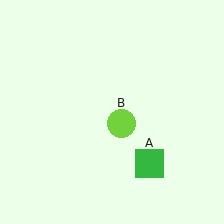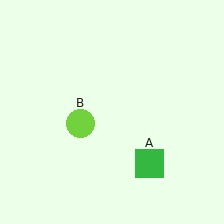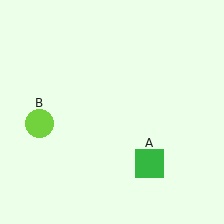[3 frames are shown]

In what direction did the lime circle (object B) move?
The lime circle (object B) moved left.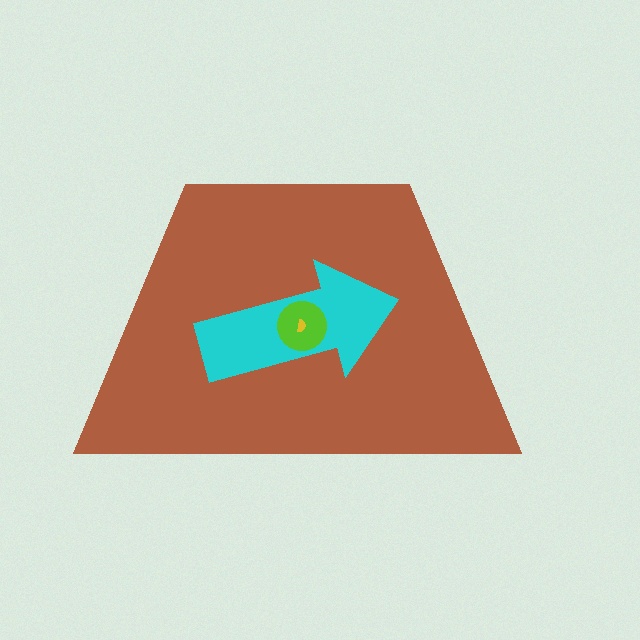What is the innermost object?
The yellow semicircle.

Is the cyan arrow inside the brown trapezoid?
Yes.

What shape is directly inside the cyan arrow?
The lime circle.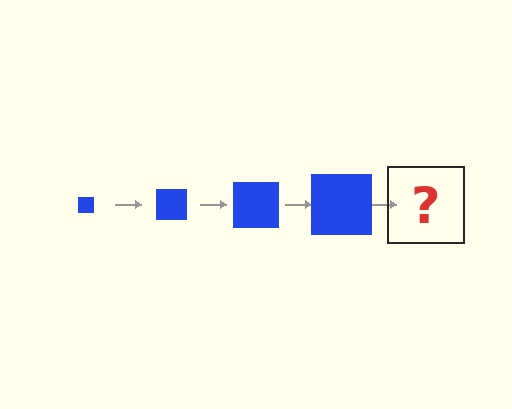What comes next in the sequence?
The next element should be a blue square, larger than the previous one.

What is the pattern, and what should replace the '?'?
The pattern is that the square gets progressively larger each step. The '?' should be a blue square, larger than the previous one.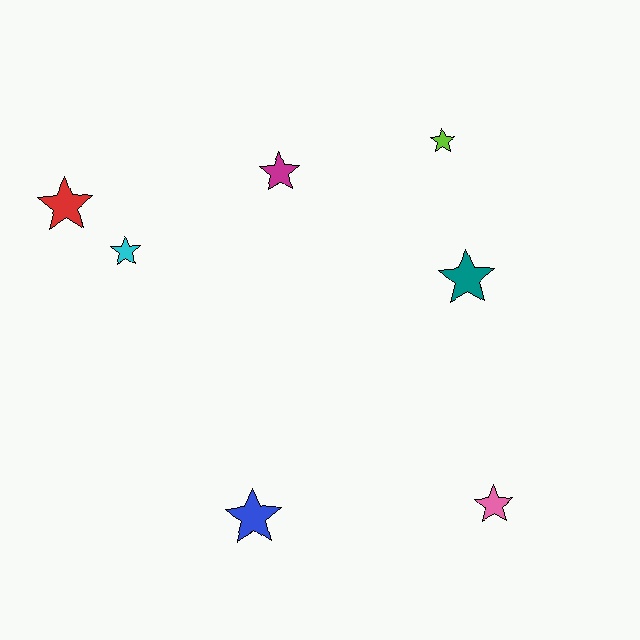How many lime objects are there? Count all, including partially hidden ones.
There is 1 lime object.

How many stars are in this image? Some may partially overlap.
There are 7 stars.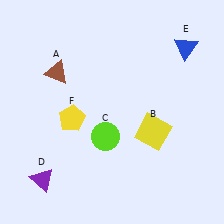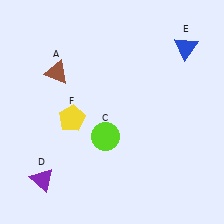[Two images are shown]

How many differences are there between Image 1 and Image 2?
There is 1 difference between the two images.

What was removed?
The yellow square (B) was removed in Image 2.